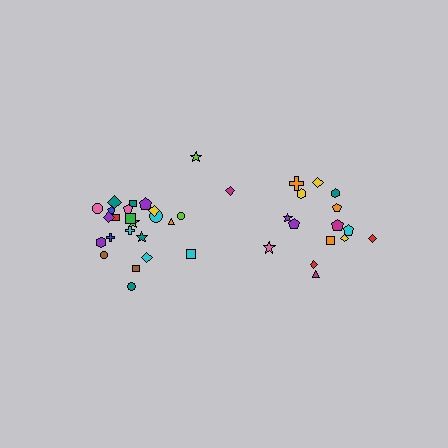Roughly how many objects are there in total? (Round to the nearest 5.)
Roughly 40 objects in total.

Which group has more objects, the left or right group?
The left group.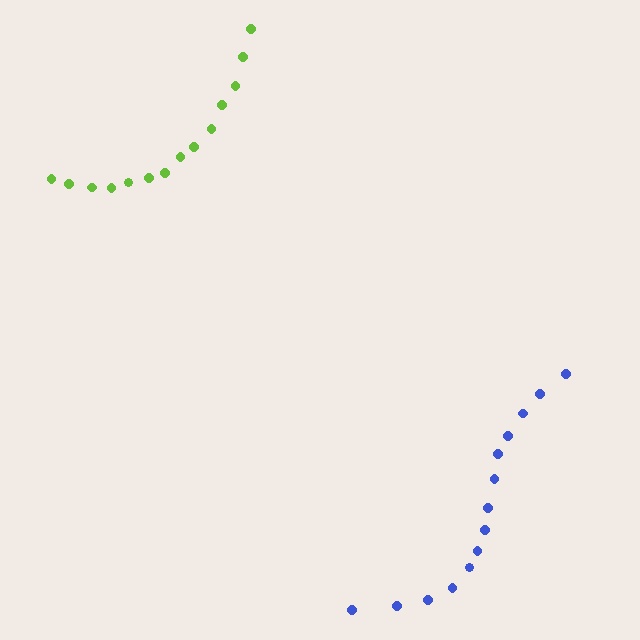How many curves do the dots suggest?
There are 2 distinct paths.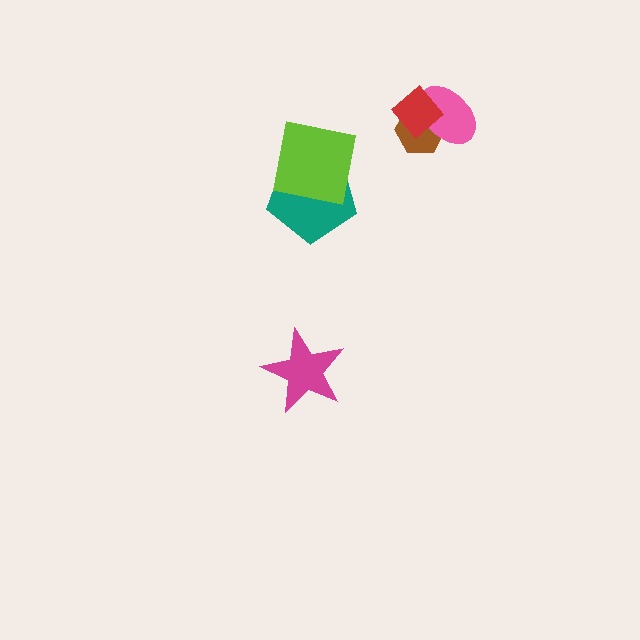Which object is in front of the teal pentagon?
The lime square is in front of the teal pentagon.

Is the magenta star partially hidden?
No, no other shape covers it.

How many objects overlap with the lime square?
1 object overlaps with the lime square.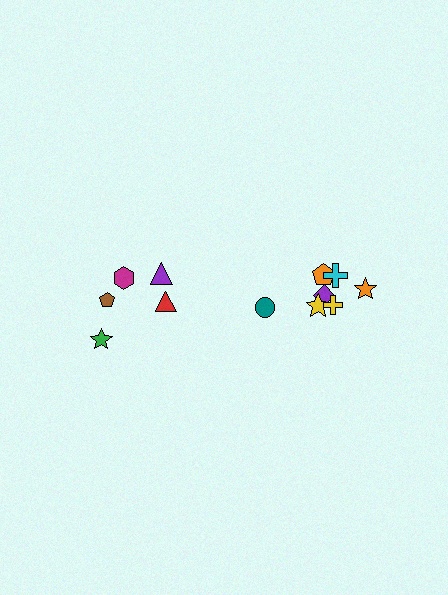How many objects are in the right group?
There are 7 objects.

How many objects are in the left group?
There are 5 objects.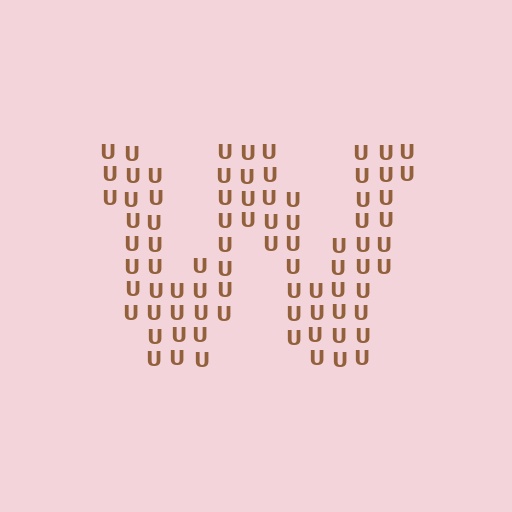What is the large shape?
The large shape is the letter W.